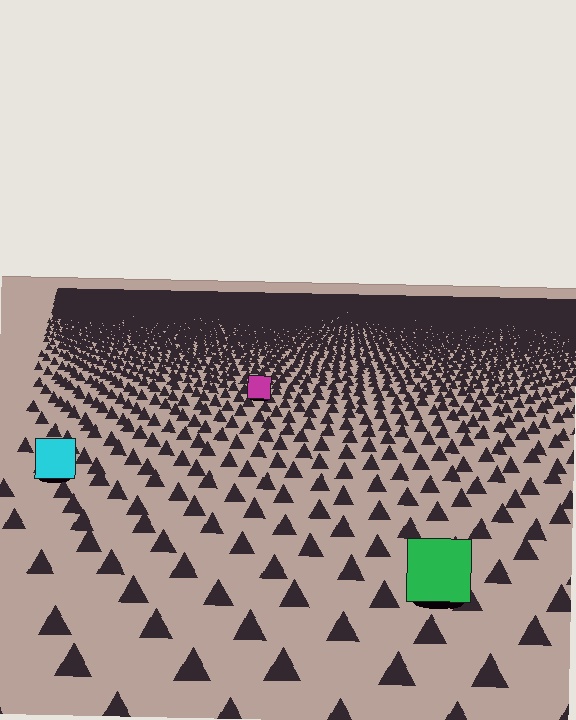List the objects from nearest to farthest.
From nearest to farthest: the green square, the cyan square, the magenta square.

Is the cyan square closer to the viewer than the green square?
No. The green square is closer — you can tell from the texture gradient: the ground texture is coarser near it.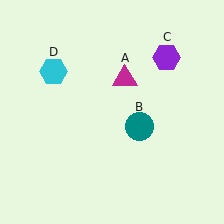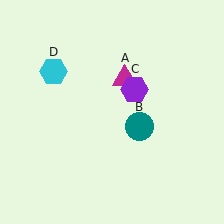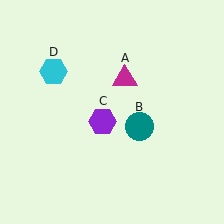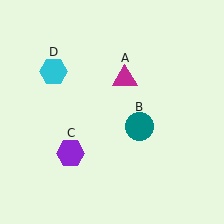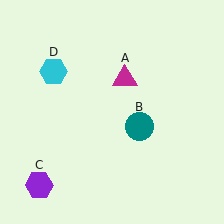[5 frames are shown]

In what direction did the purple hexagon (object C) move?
The purple hexagon (object C) moved down and to the left.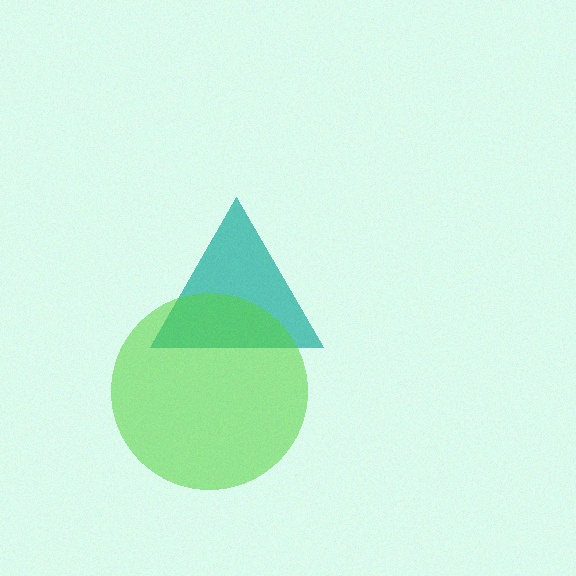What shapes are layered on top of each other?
The layered shapes are: a teal triangle, a lime circle.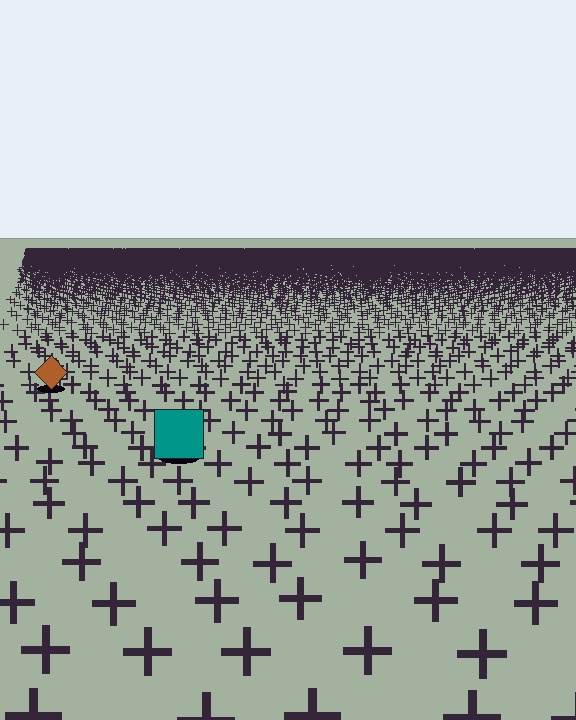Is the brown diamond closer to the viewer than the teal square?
No. The teal square is closer — you can tell from the texture gradient: the ground texture is coarser near it.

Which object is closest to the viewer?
The teal square is closest. The texture marks near it are larger and more spread out.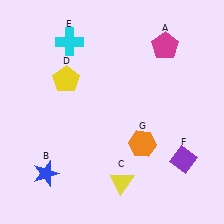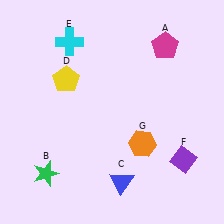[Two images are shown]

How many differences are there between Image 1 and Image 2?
There are 2 differences between the two images.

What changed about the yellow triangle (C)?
In Image 1, C is yellow. In Image 2, it changed to blue.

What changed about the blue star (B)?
In Image 1, B is blue. In Image 2, it changed to green.